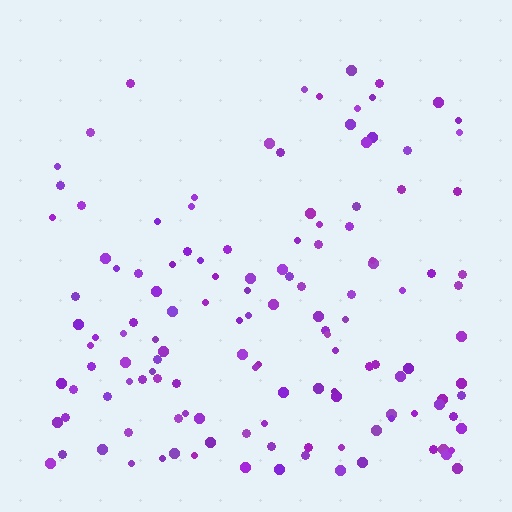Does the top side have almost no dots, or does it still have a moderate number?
Still a moderate number, just noticeably fewer than the bottom.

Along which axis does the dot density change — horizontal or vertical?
Vertical.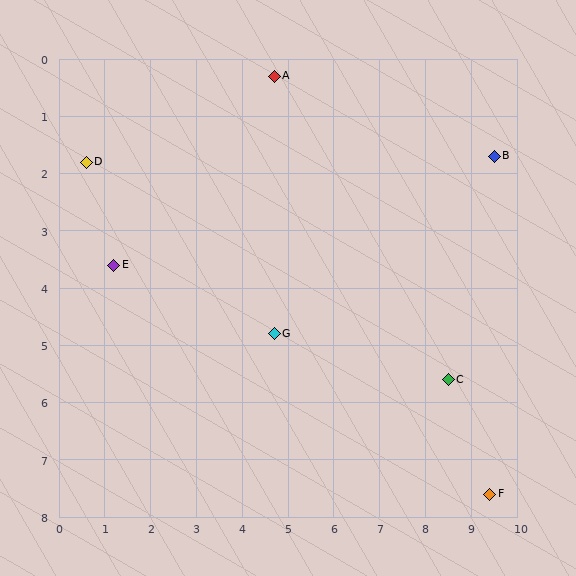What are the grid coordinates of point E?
Point E is at approximately (1.2, 3.6).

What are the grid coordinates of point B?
Point B is at approximately (9.5, 1.7).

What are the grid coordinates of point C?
Point C is at approximately (8.5, 5.6).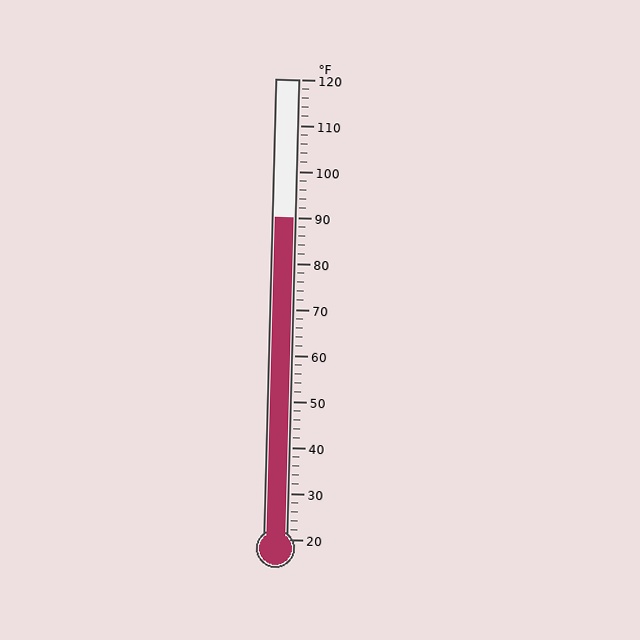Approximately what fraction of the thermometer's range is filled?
The thermometer is filled to approximately 70% of its range.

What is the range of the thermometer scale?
The thermometer scale ranges from 20°F to 120°F.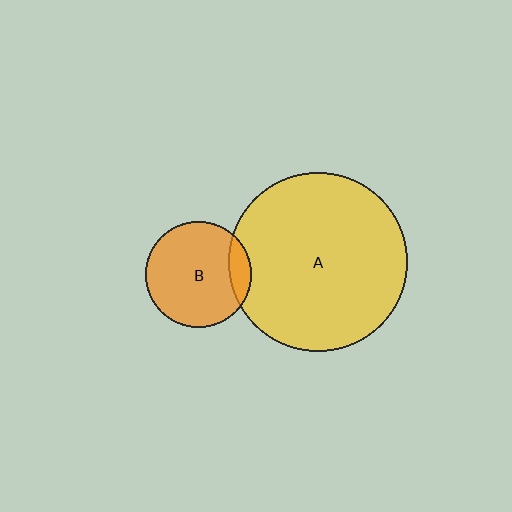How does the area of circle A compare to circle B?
Approximately 2.9 times.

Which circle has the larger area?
Circle A (yellow).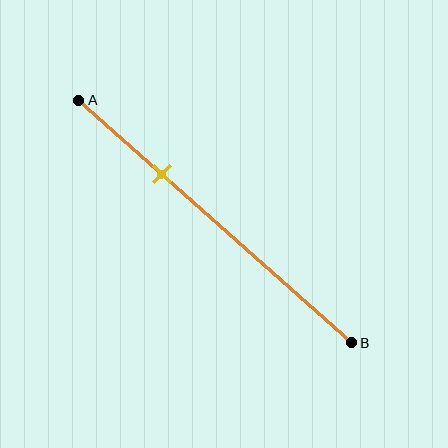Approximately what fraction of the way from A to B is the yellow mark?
The yellow mark is approximately 30% of the way from A to B.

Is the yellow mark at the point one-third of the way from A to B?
Yes, the mark is approximately at the one-third point.